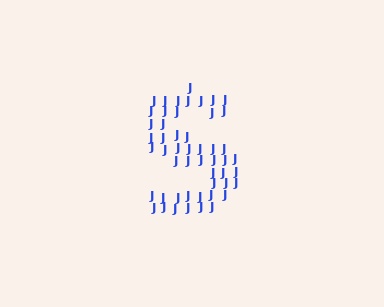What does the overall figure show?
The overall figure shows the letter S.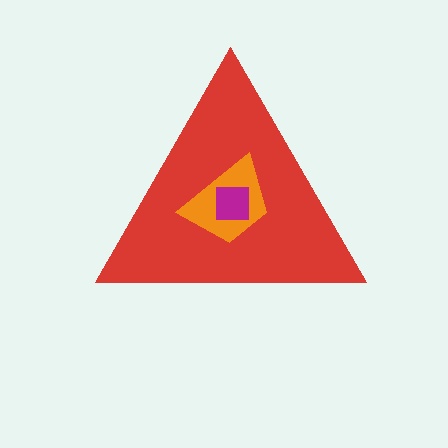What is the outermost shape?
The red triangle.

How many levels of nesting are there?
3.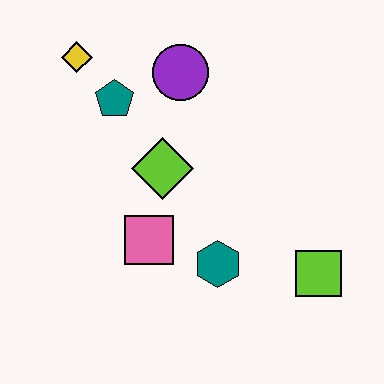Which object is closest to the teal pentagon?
The yellow diamond is closest to the teal pentagon.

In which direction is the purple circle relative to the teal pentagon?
The purple circle is to the right of the teal pentagon.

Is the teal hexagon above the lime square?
Yes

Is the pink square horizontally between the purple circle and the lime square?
No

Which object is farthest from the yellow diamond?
The lime square is farthest from the yellow diamond.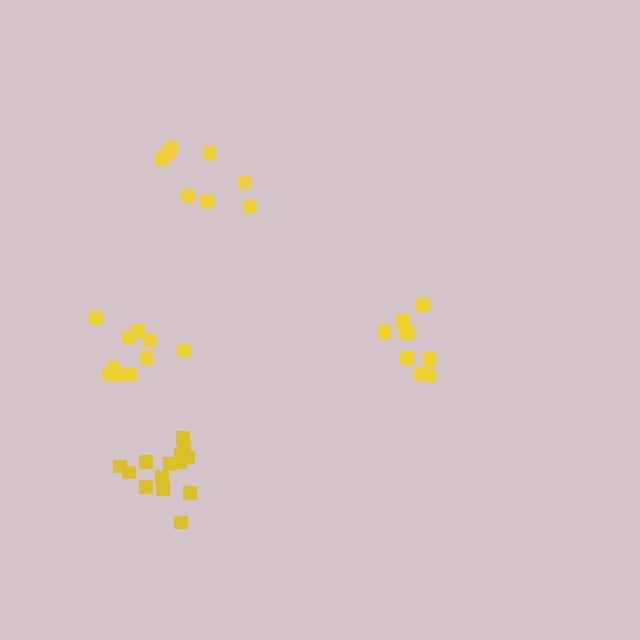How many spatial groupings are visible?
There are 4 spatial groupings.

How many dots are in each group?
Group 1: 9 dots, Group 2: 8 dots, Group 3: 14 dots, Group 4: 10 dots (41 total).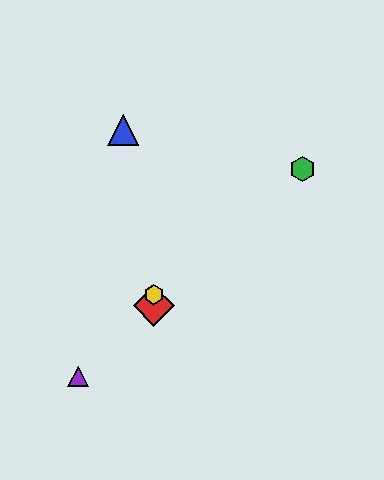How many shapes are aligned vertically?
2 shapes (the red diamond, the yellow hexagon) are aligned vertically.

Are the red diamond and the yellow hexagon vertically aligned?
Yes, both are at x≈154.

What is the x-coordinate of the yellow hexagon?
The yellow hexagon is at x≈154.